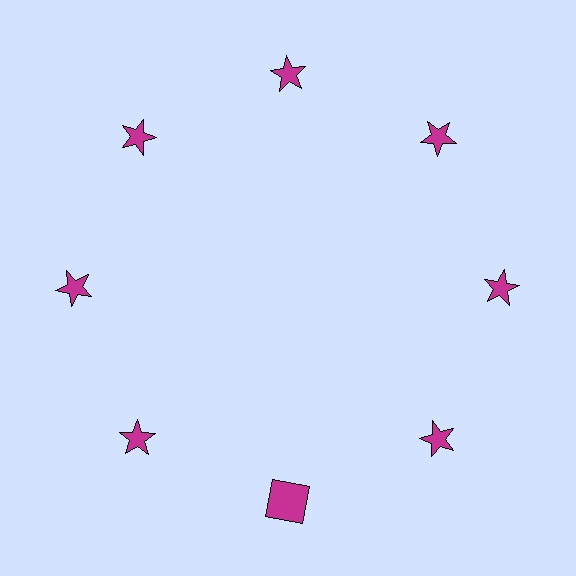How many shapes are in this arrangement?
There are 8 shapes arranged in a ring pattern.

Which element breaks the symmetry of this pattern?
The magenta square at roughly the 6 o'clock position breaks the symmetry. All other shapes are magenta stars.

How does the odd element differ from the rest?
It has a different shape: square instead of star.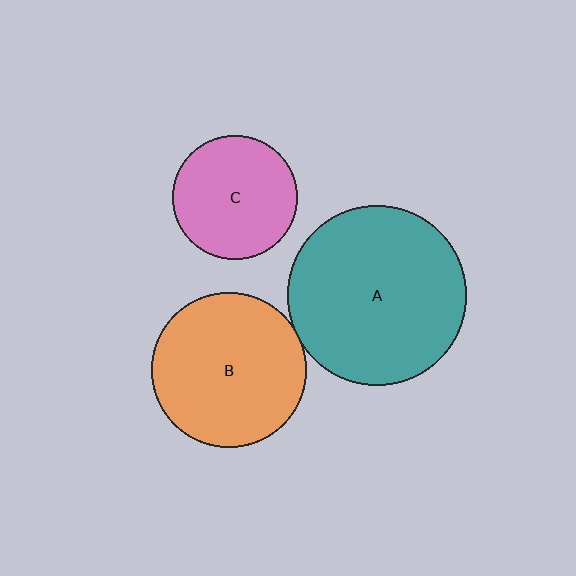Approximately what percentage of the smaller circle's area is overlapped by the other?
Approximately 5%.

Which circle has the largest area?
Circle A (teal).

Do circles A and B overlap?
Yes.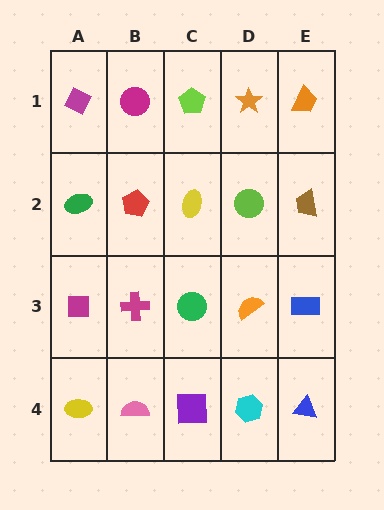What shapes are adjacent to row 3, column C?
A yellow ellipse (row 2, column C), a purple square (row 4, column C), a magenta cross (row 3, column B), an orange semicircle (row 3, column D).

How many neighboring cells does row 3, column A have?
3.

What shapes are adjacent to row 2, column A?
A magenta diamond (row 1, column A), a magenta square (row 3, column A), a red pentagon (row 2, column B).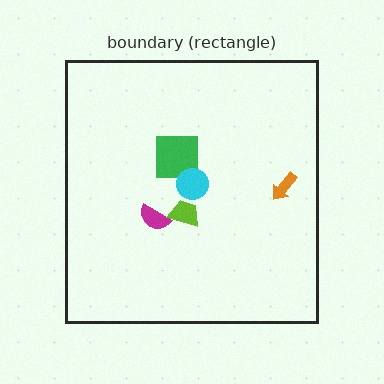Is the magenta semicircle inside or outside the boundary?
Inside.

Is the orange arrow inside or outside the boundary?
Inside.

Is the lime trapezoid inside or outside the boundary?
Inside.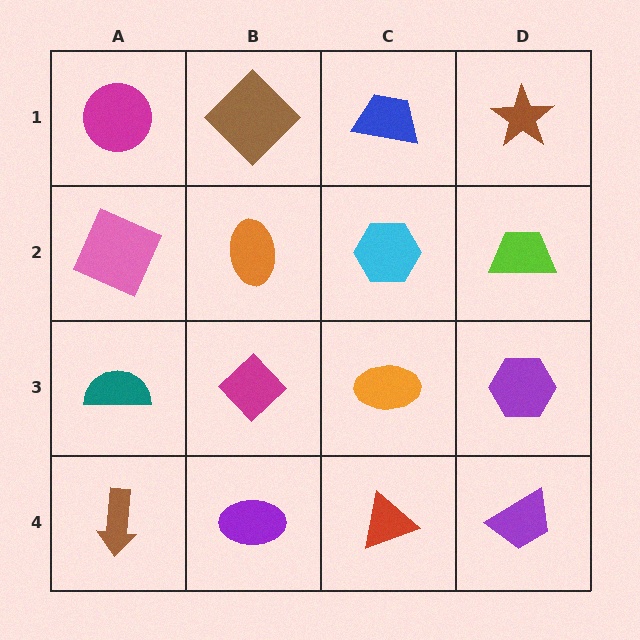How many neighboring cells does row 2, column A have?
3.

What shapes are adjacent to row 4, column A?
A teal semicircle (row 3, column A), a purple ellipse (row 4, column B).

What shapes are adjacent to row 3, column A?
A pink square (row 2, column A), a brown arrow (row 4, column A), a magenta diamond (row 3, column B).